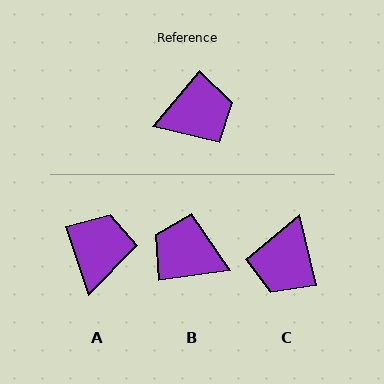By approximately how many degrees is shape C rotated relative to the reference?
Approximately 126 degrees clockwise.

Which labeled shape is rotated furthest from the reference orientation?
B, about 138 degrees away.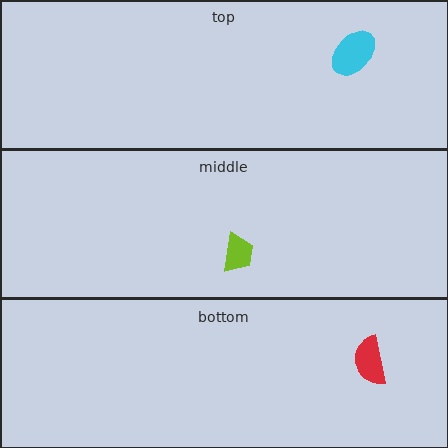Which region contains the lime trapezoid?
The middle region.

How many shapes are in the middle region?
1.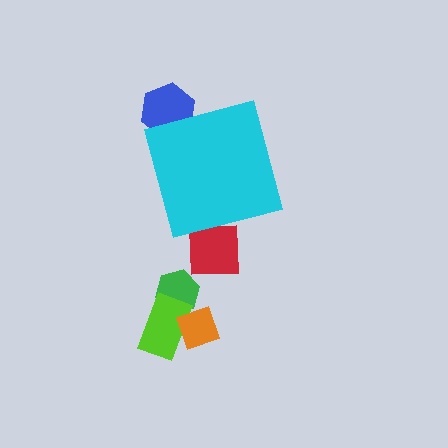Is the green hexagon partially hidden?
No, the green hexagon is fully visible.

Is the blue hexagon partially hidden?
Yes, the blue hexagon is partially hidden behind the cyan square.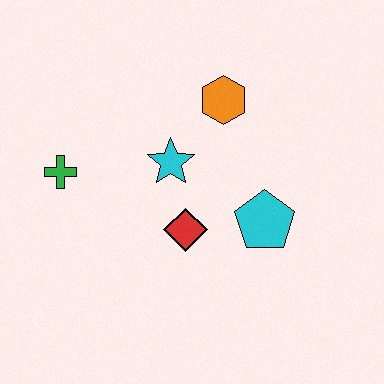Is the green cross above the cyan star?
No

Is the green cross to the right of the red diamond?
No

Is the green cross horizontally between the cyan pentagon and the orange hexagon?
No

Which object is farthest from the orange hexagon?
The green cross is farthest from the orange hexagon.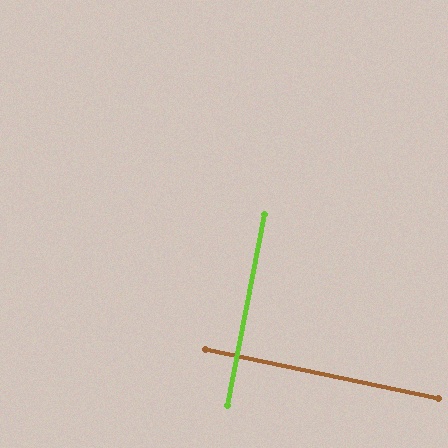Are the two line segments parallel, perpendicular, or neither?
Perpendicular — they meet at approximately 89°.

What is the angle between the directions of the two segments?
Approximately 89 degrees.